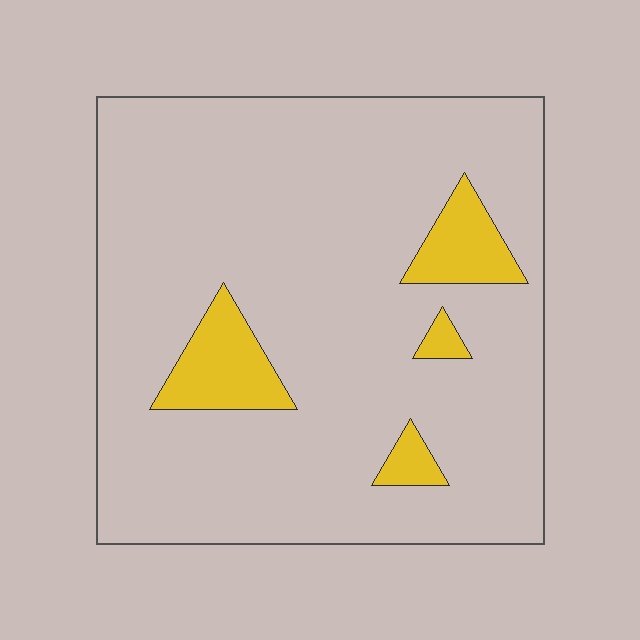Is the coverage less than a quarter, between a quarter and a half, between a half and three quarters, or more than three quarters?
Less than a quarter.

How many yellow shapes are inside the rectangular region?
4.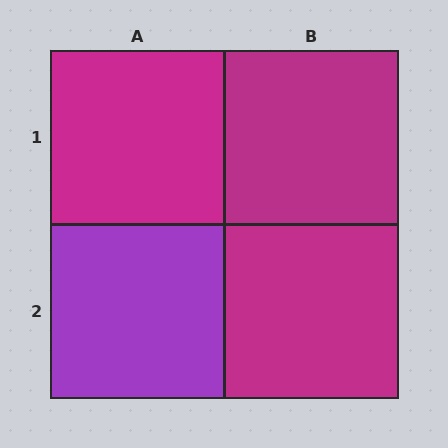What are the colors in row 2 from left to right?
Purple, magenta.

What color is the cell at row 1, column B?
Magenta.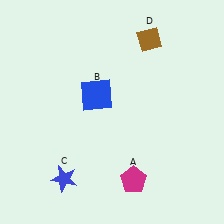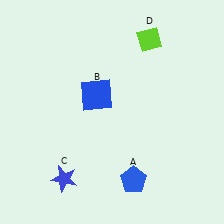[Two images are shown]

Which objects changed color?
A changed from magenta to blue. D changed from brown to lime.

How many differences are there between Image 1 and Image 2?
There are 2 differences between the two images.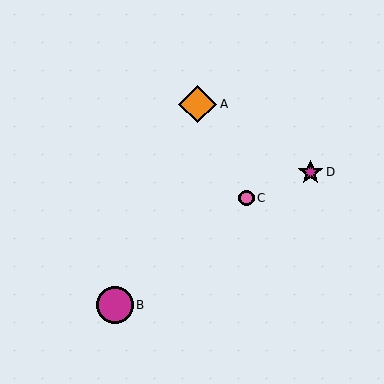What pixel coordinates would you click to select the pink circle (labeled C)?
Click at (246, 198) to select the pink circle C.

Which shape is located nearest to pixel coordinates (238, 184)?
The pink circle (labeled C) at (246, 198) is nearest to that location.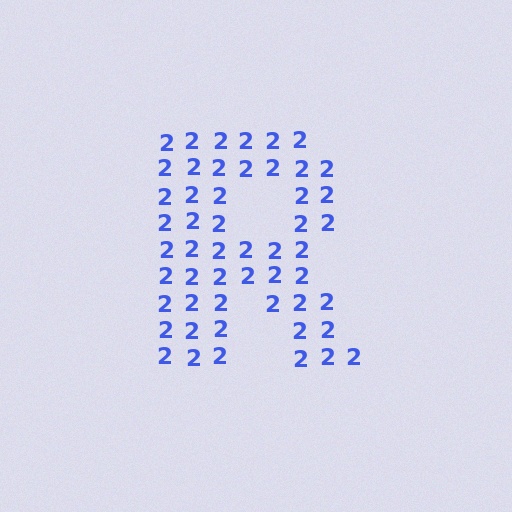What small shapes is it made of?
It is made of small digit 2's.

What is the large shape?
The large shape is the letter R.